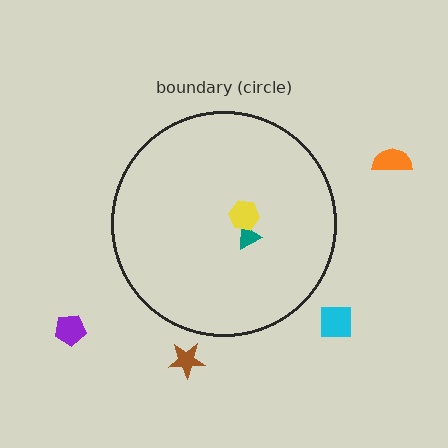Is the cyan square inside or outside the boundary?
Outside.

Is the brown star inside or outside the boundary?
Outside.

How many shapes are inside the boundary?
2 inside, 4 outside.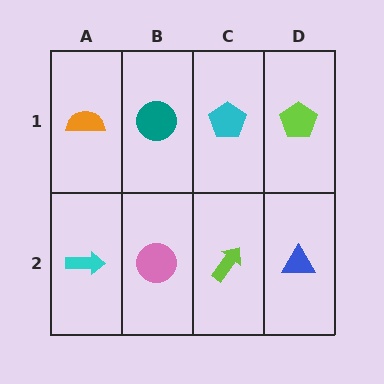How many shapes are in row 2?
4 shapes.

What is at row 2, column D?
A blue triangle.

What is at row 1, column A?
An orange semicircle.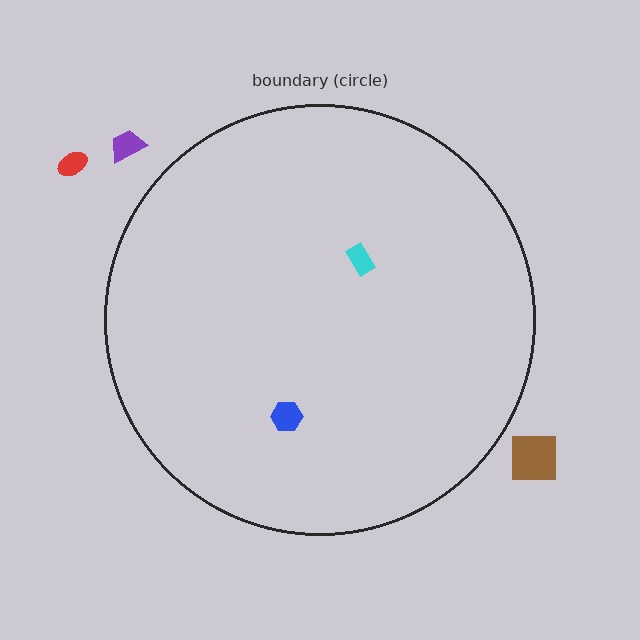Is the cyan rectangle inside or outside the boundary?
Inside.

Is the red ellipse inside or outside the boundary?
Outside.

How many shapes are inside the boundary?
2 inside, 3 outside.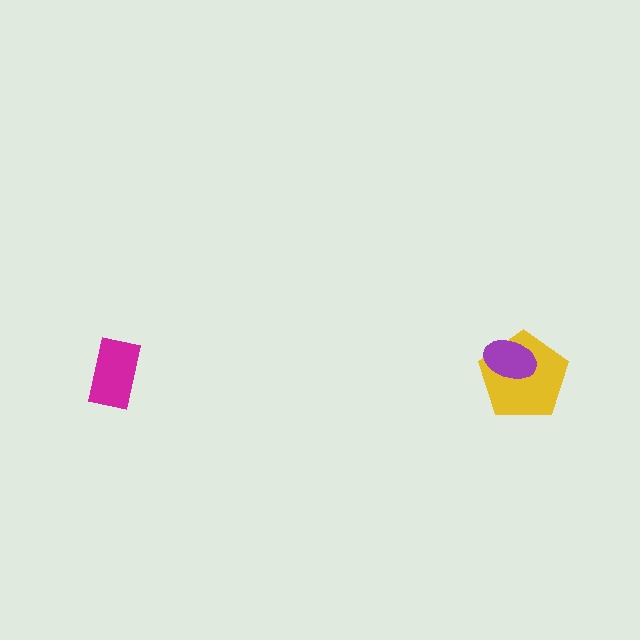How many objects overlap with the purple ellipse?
1 object overlaps with the purple ellipse.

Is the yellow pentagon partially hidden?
Yes, it is partially covered by another shape.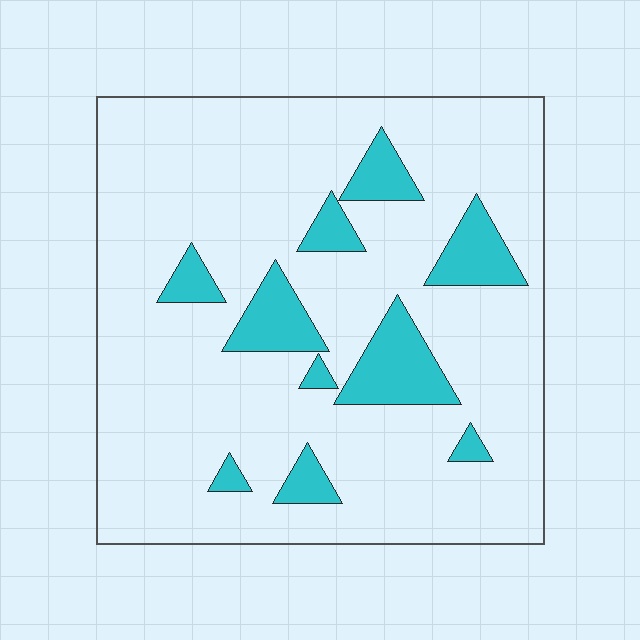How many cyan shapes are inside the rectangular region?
10.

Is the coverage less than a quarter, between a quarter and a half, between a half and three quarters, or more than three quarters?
Less than a quarter.